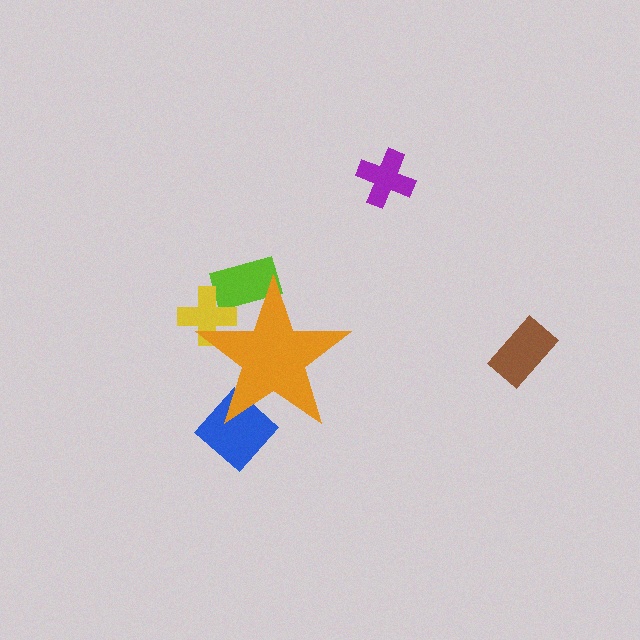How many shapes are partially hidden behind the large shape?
3 shapes are partially hidden.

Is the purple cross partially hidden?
No, the purple cross is fully visible.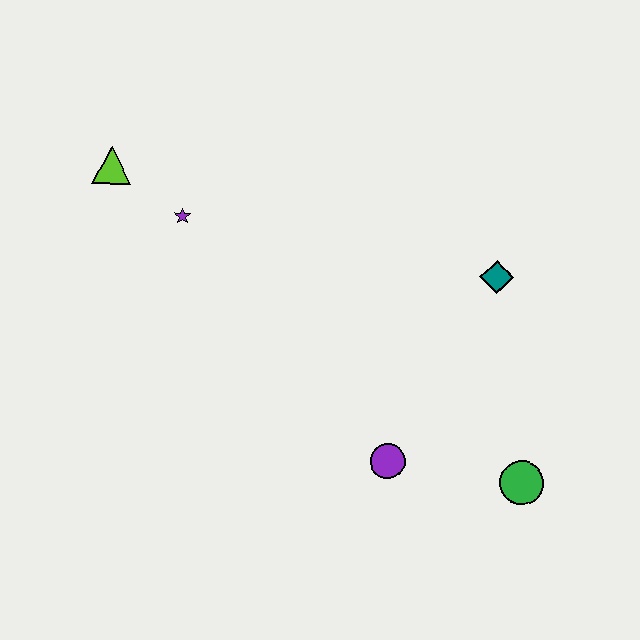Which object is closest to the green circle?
The purple circle is closest to the green circle.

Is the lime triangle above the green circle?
Yes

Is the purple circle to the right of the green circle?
No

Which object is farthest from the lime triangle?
The green circle is farthest from the lime triangle.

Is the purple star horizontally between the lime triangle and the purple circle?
Yes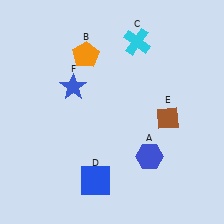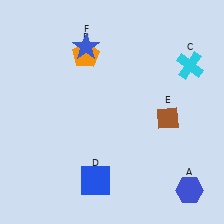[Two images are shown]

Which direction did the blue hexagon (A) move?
The blue hexagon (A) moved right.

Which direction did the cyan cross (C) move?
The cyan cross (C) moved right.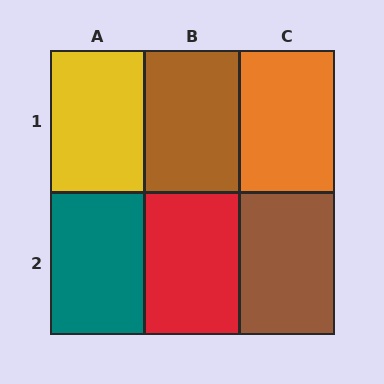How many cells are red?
1 cell is red.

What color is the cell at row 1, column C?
Orange.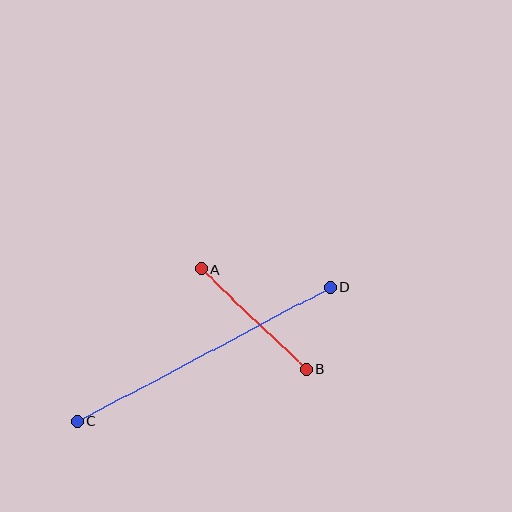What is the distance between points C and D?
The distance is approximately 286 pixels.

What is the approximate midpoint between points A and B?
The midpoint is at approximately (253, 319) pixels.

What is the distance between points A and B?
The distance is approximately 145 pixels.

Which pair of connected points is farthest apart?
Points C and D are farthest apart.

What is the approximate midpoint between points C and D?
The midpoint is at approximately (204, 354) pixels.